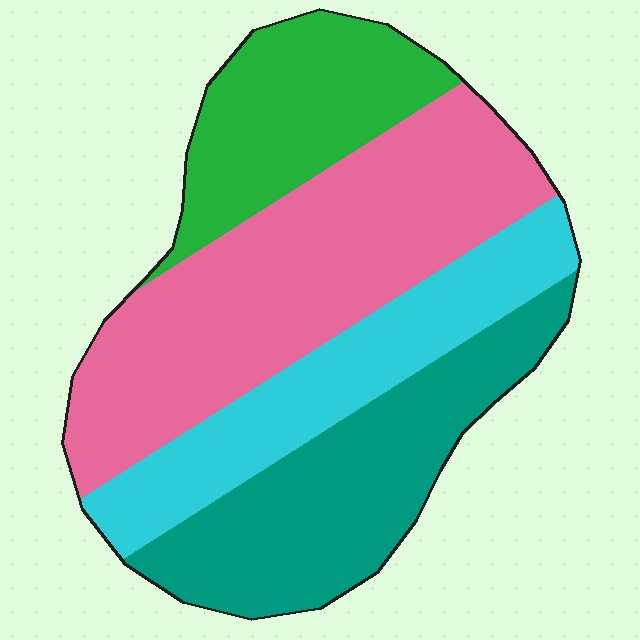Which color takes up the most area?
Pink, at roughly 35%.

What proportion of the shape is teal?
Teal takes up about one quarter (1/4) of the shape.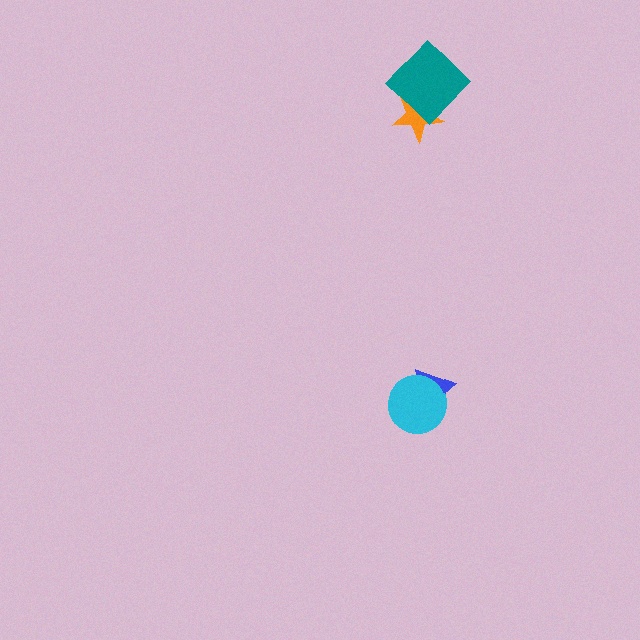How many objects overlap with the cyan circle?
1 object overlaps with the cyan circle.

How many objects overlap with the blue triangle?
1 object overlaps with the blue triangle.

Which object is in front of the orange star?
The teal diamond is in front of the orange star.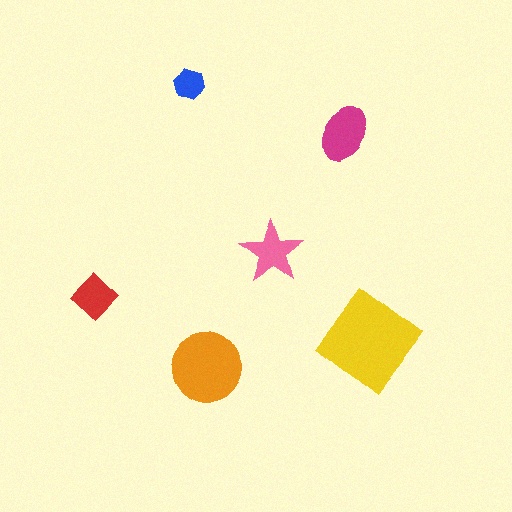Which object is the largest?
The yellow diamond.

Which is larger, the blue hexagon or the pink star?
The pink star.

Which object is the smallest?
The blue hexagon.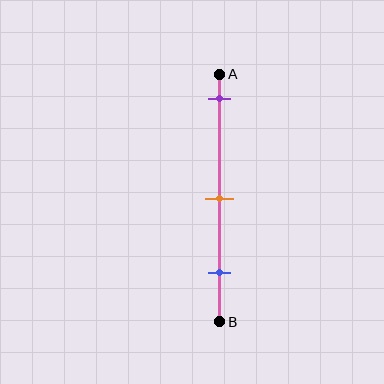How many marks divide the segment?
There are 3 marks dividing the segment.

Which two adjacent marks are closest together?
The orange and blue marks are the closest adjacent pair.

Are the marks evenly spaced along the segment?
Yes, the marks are approximately evenly spaced.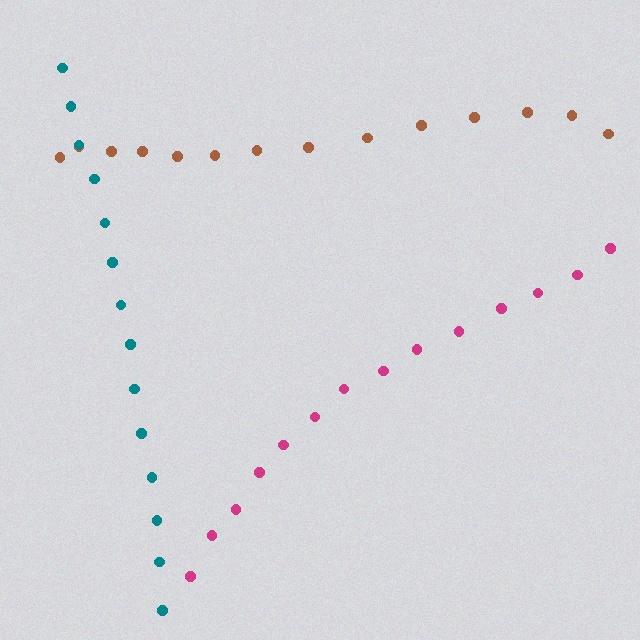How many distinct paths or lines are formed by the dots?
There are 3 distinct paths.